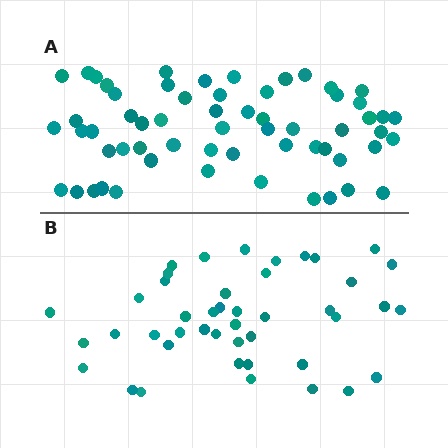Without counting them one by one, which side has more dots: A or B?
Region A (the top region) has more dots.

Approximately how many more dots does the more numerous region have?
Region A has approximately 15 more dots than region B.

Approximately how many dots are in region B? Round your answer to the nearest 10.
About 40 dots. (The exact count is 44, which rounds to 40.)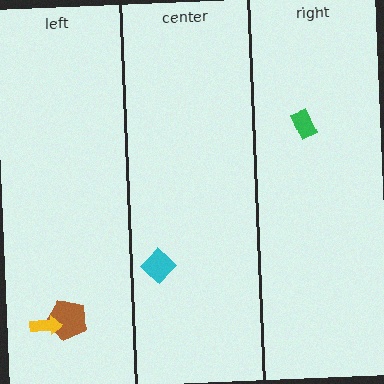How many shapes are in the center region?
1.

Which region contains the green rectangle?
The right region.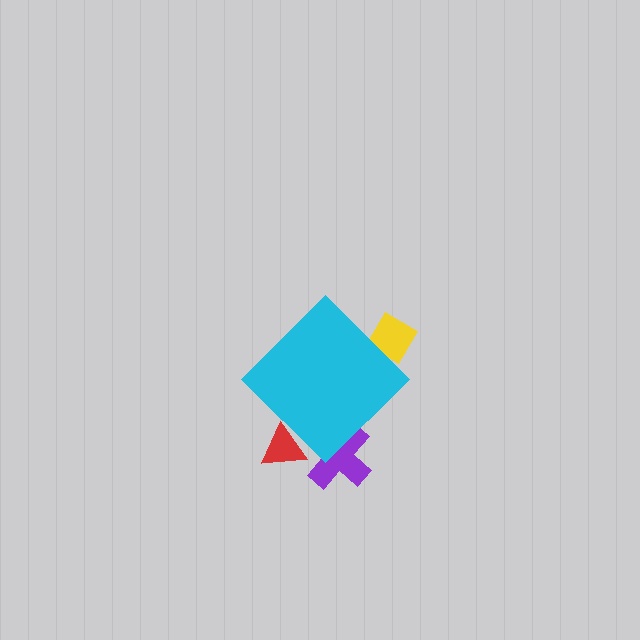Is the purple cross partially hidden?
Yes, the purple cross is partially hidden behind the cyan diamond.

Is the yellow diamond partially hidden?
Yes, the yellow diamond is partially hidden behind the cyan diamond.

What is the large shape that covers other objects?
A cyan diamond.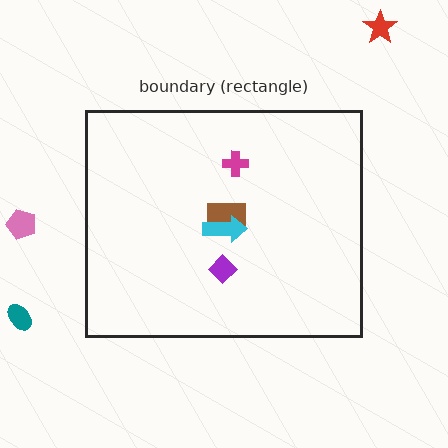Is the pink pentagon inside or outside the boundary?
Outside.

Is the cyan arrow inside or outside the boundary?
Inside.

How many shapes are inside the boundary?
4 inside, 3 outside.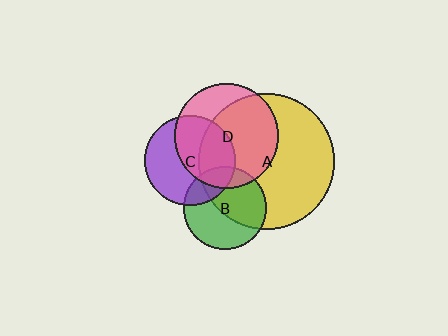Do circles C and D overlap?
Yes.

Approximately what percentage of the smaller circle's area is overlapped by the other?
Approximately 50%.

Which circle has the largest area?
Circle A (yellow).